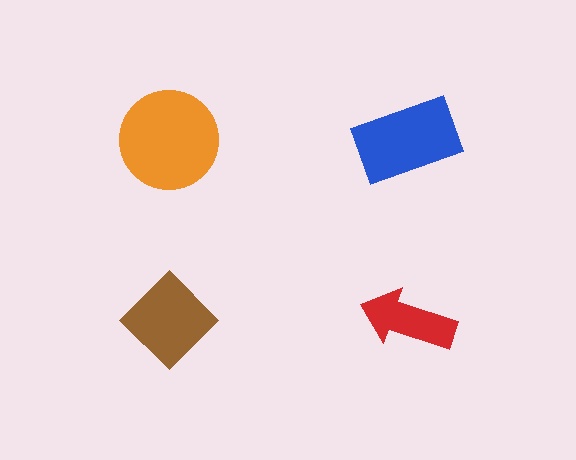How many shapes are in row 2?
2 shapes.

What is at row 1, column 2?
A blue rectangle.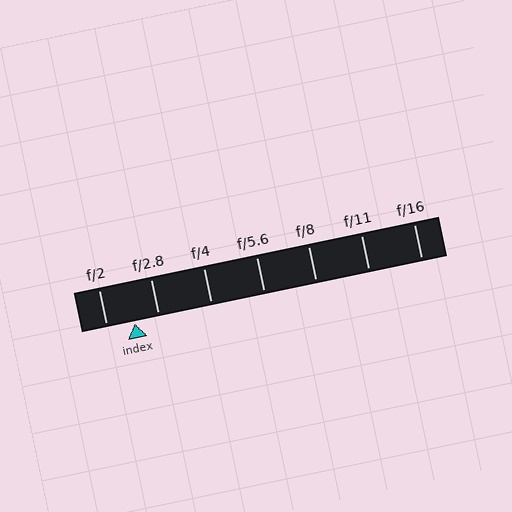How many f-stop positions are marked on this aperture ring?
There are 7 f-stop positions marked.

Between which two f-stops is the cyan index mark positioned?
The index mark is between f/2 and f/2.8.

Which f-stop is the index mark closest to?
The index mark is closest to f/2.8.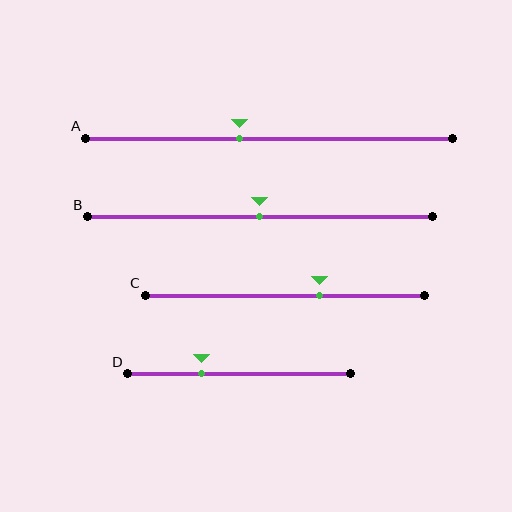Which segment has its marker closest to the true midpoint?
Segment B has its marker closest to the true midpoint.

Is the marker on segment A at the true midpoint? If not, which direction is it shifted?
No, the marker on segment A is shifted to the left by about 8% of the segment length.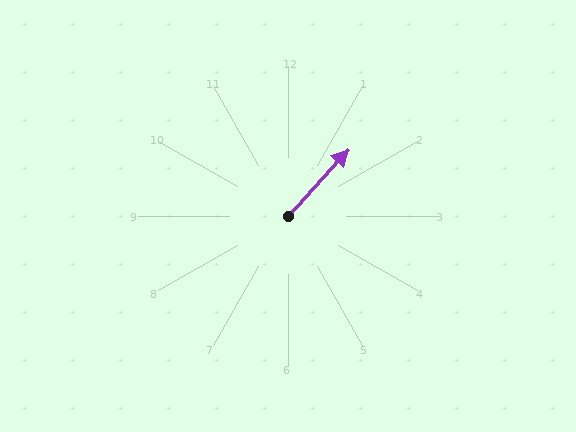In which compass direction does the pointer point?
Northeast.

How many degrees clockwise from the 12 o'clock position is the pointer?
Approximately 42 degrees.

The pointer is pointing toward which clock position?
Roughly 1 o'clock.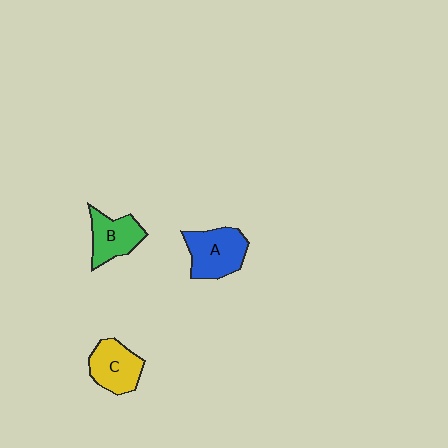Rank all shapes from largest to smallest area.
From largest to smallest: A (blue), C (yellow), B (green).